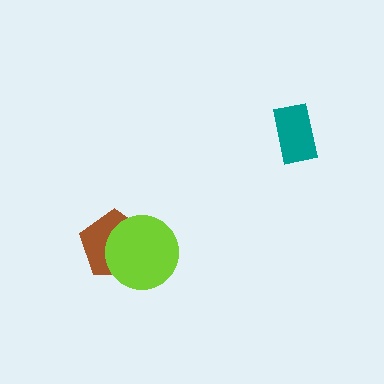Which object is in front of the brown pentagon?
The lime circle is in front of the brown pentagon.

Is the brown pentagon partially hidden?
Yes, it is partially covered by another shape.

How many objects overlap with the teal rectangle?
0 objects overlap with the teal rectangle.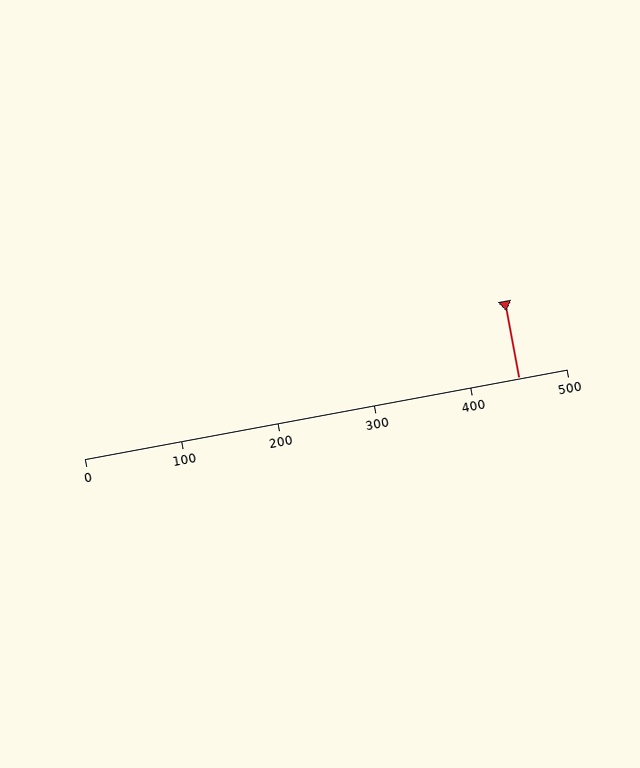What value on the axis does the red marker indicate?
The marker indicates approximately 450.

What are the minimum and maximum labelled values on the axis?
The axis runs from 0 to 500.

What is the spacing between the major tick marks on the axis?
The major ticks are spaced 100 apart.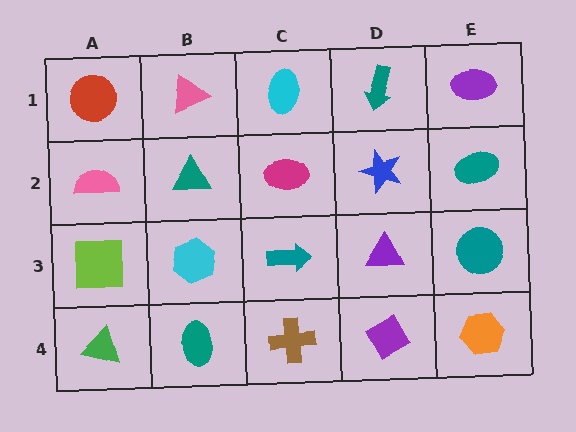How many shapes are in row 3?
5 shapes.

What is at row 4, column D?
A purple diamond.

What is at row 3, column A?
A lime square.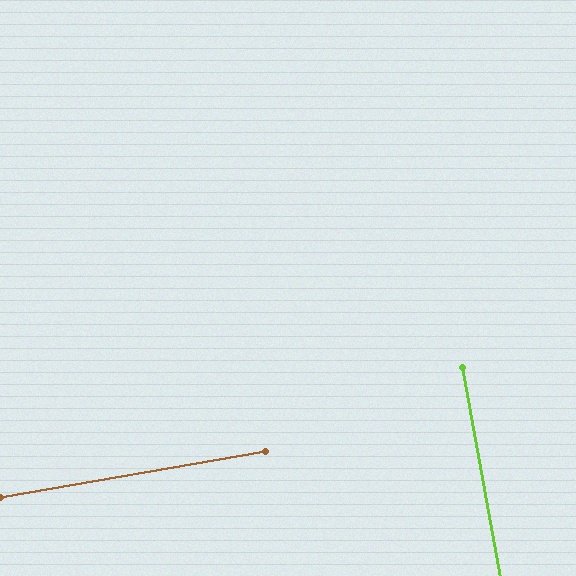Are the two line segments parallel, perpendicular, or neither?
Perpendicular — they meet at approximately 90°.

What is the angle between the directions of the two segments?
Approximately 90 degrees.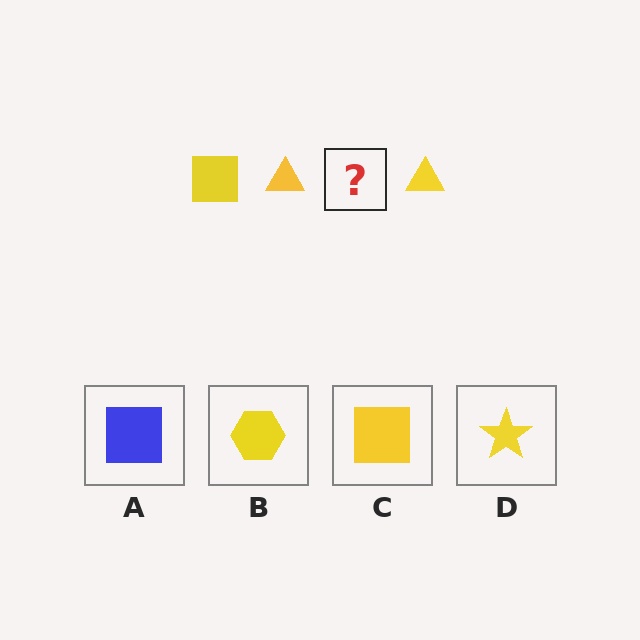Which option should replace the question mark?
Option C.